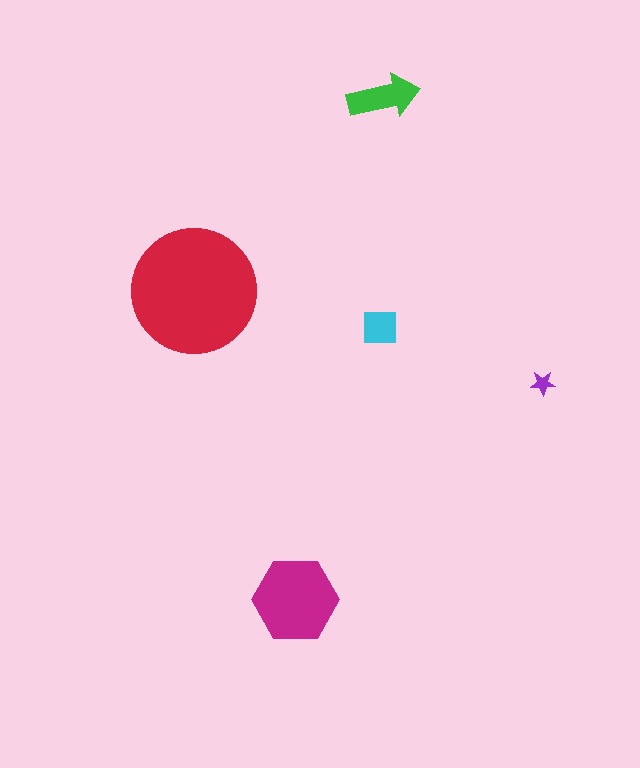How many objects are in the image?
There are 5 objects in the image.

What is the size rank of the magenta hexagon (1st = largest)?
2nd.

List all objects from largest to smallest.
The red circle, the magenta hexagon, the green arrow, the cyan square, the purple star.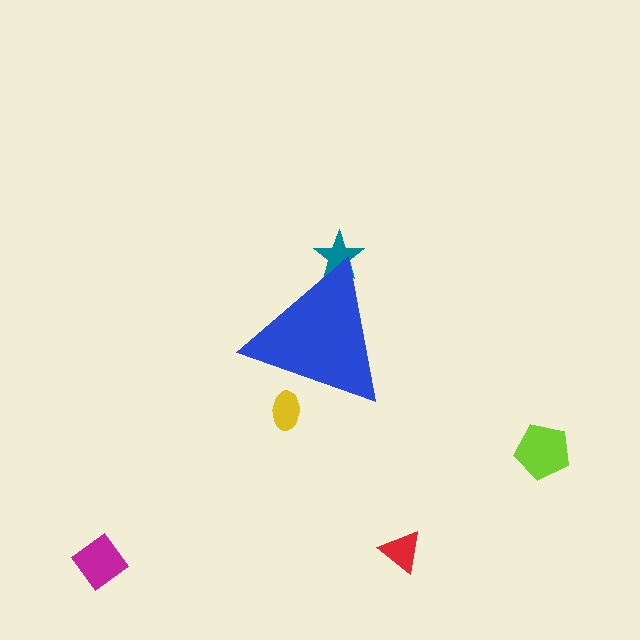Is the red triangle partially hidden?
No, the red triangle is fully visible.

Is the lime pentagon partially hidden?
No, the lime pentagon is fully visible.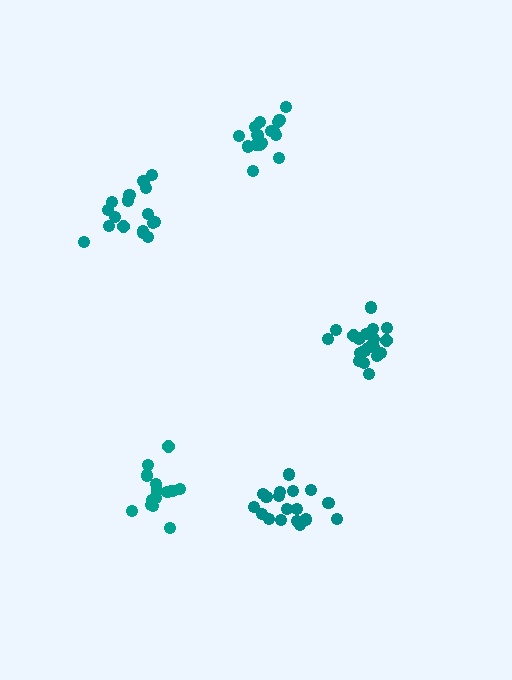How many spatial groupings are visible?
There are 5 spatial groupings.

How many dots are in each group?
Group 1: 18 dots, Group 2: 17 dots, Group 3: 16 dots, Group 4: 17 dots, Group 5: 21 dots (89 total).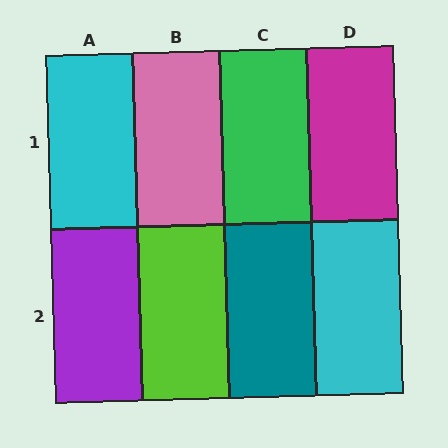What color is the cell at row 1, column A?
Cyan.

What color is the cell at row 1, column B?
Pink.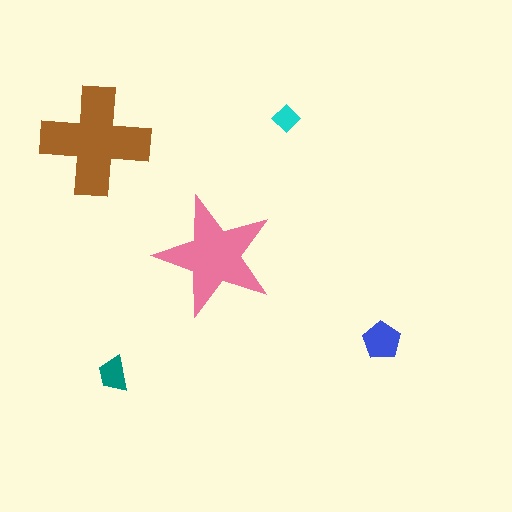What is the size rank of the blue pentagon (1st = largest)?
3rd.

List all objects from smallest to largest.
The cyan diamond, the teal trapezoid, the blue pentagon, the pink star, the brown cross.